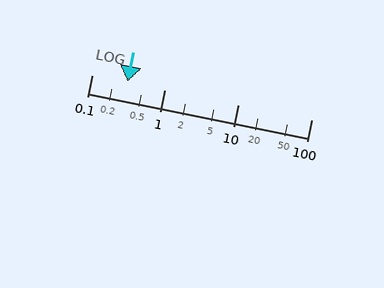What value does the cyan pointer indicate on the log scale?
The pointer indicates approximately 0.31.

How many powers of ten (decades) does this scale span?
The scale spans 3 decades, from 0.1 to 100.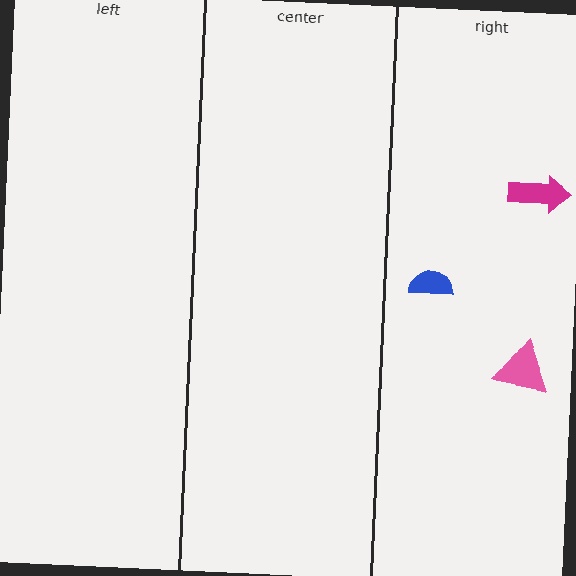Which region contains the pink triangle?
The right region.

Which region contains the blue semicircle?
The right region.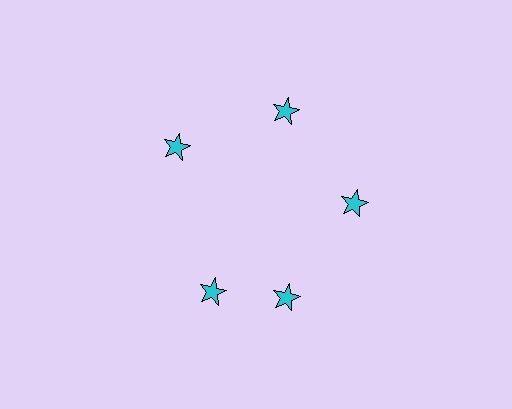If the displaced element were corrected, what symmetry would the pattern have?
It would have 5-fold rotational symmetry — the pattern would map onto itself every 72 degrees.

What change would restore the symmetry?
The symmetry would be restored by rotating it back into even spacing with its neighbors so that all 5 stars sit at equal angles and equal distance from the center.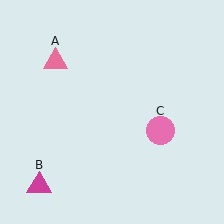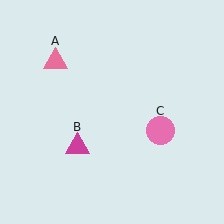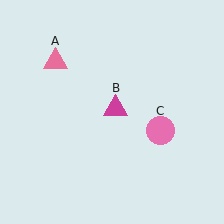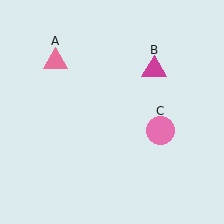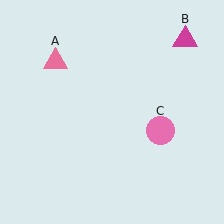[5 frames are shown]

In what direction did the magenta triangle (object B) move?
The magenta triangle (object B) moved up and to the right.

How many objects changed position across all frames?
1 object changed position: magenta triangle (object B).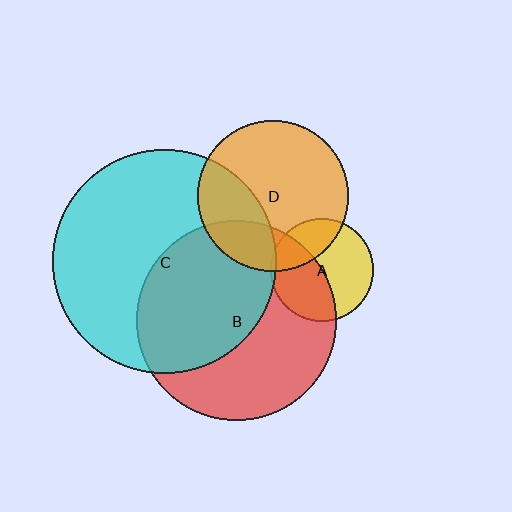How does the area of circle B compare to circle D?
Approximately 1.8 times.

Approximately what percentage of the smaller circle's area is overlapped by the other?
Approximately 50%.